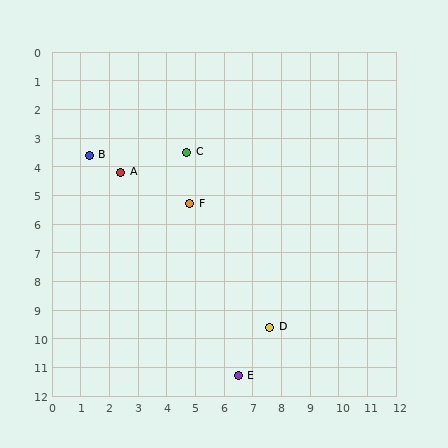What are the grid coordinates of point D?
Point D is at approximately (7.6, 9.6).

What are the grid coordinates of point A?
Point A is at approximately (2.4, 4.2).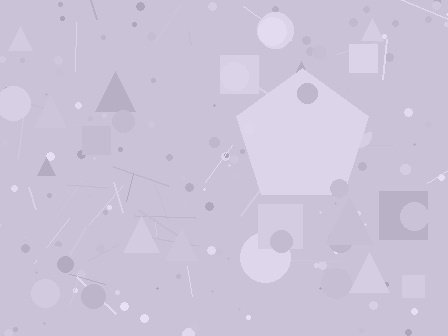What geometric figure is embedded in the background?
A pentagon is embedded in the background.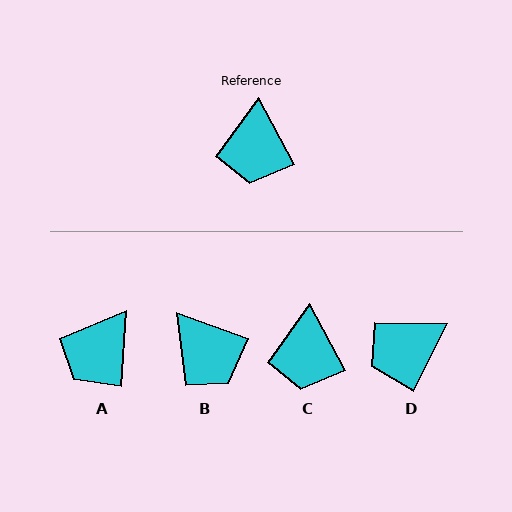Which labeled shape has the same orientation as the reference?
C.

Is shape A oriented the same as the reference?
No, it is off by about 32 degrees.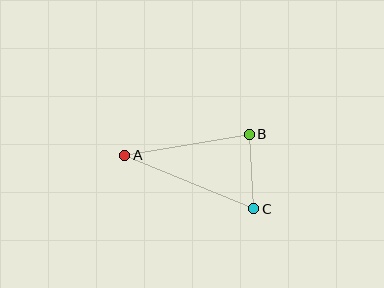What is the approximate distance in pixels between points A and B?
The distance between A and B is approximately 126 pixels.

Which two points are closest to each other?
Points B and C are closest to each other.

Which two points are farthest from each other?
Points A and C are farthest from each other.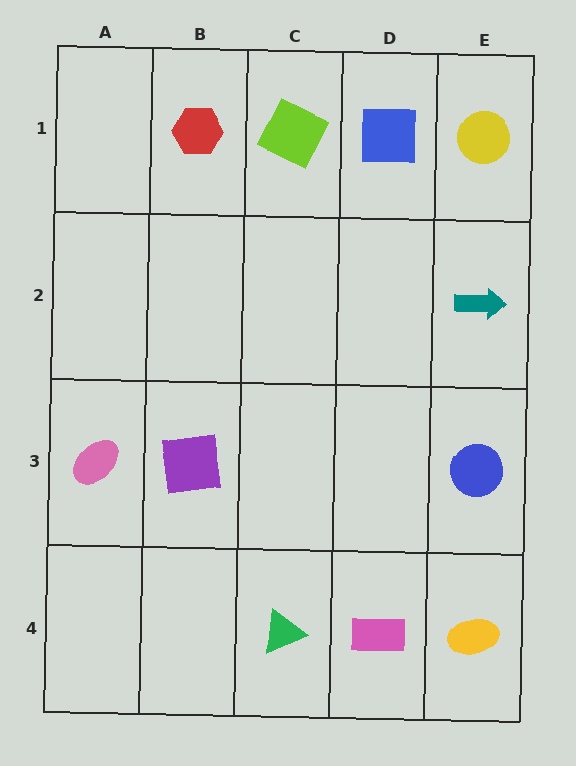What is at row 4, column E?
A yellow ellipse.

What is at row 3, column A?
A pink ellipse.